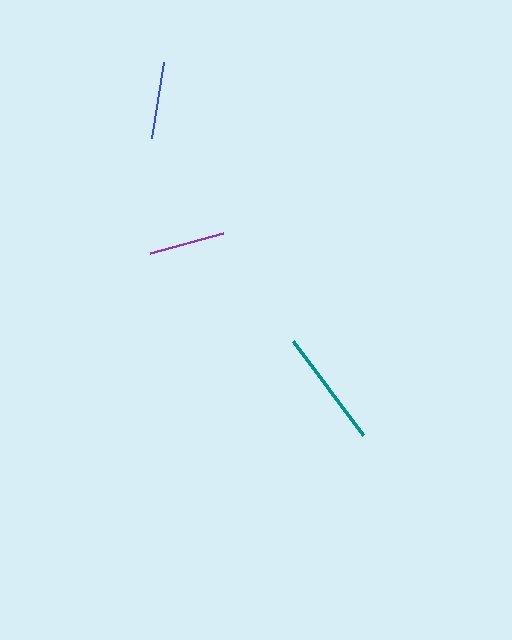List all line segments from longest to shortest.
From longest to shortest: teal, blue, purple.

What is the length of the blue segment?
The blue segment is approximately 77 pixels long.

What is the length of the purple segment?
The purple segment is approximately 75 pixels long.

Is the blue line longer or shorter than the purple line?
The blue line is longer than the purple line.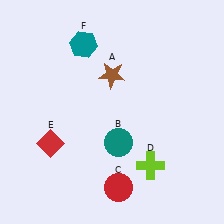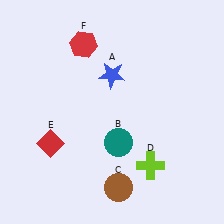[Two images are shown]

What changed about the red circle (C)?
In Image 1, C is red. In Image 2, it changed to brown.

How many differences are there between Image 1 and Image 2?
There are 3 differences between the two images.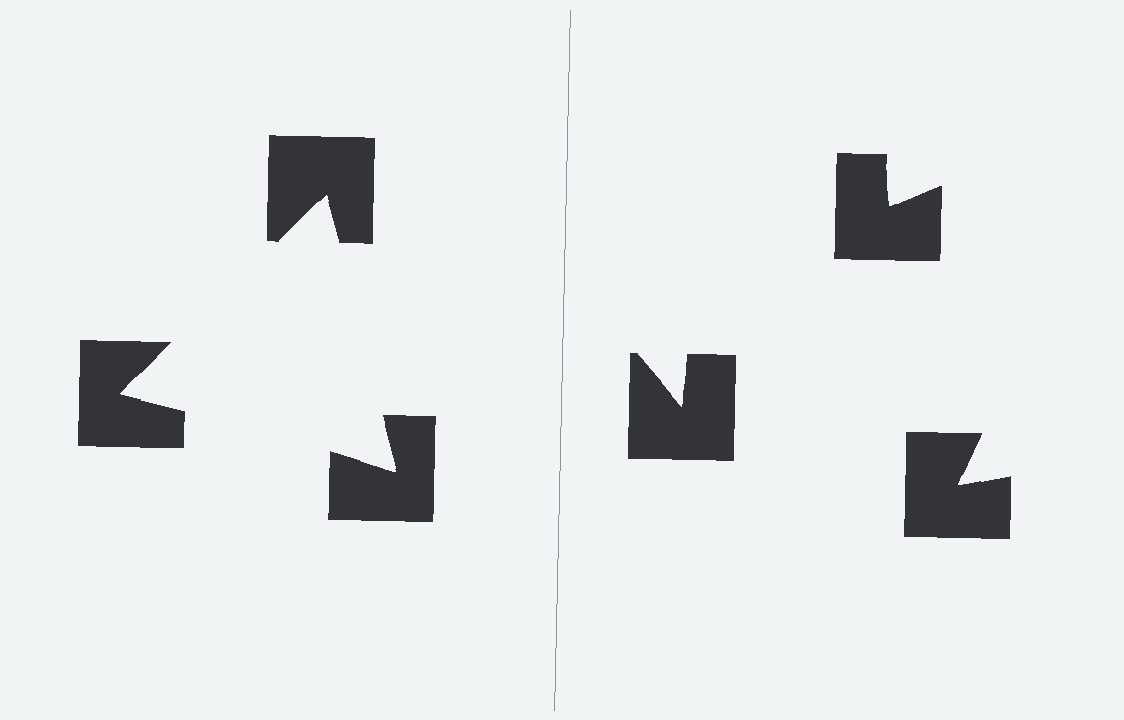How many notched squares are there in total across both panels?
6 — 3 on each side.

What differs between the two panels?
The notched squares are positioned identically on both sides; only the wedge orientations differ. On the left they align to a triangle; on the right they are misaligned.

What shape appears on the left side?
An illusory triangle.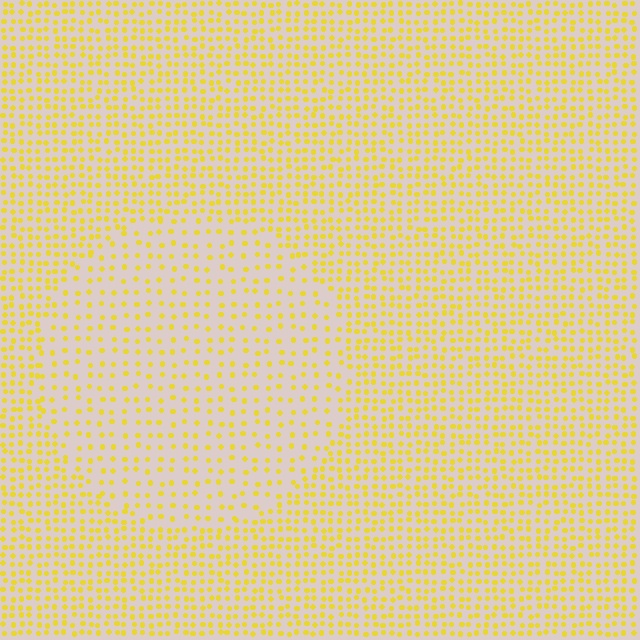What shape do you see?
I see a circle.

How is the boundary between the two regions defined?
The boundary is defined by a change in element density (approximately 1.9x ratio). All elements are the same color, size, and shape.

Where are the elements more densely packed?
The elements are more densely packed outside the circle boundary.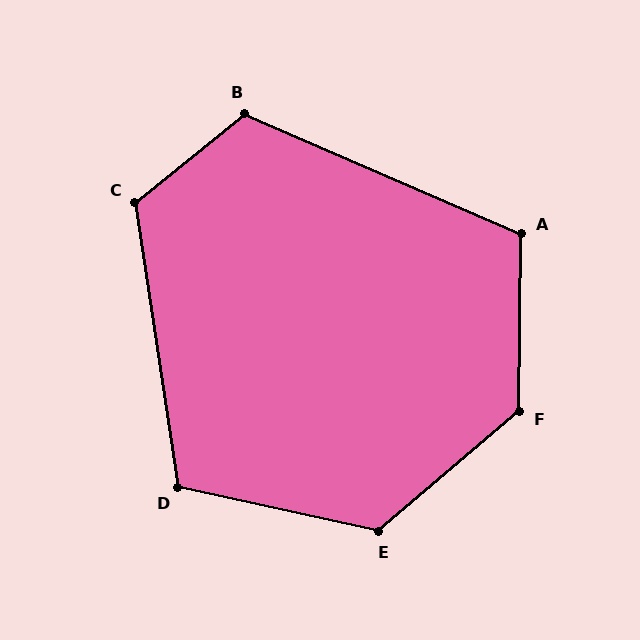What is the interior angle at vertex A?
Approximately 113 degrees (obtuse).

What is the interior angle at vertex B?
Approximately 118 degrees (obtuse).